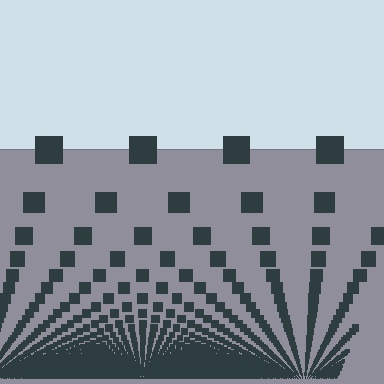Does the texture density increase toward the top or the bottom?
Density increases toward the bottom.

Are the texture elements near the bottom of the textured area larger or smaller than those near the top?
Smaller. The gradient is inverted — elements near the bottom are smaller and denser.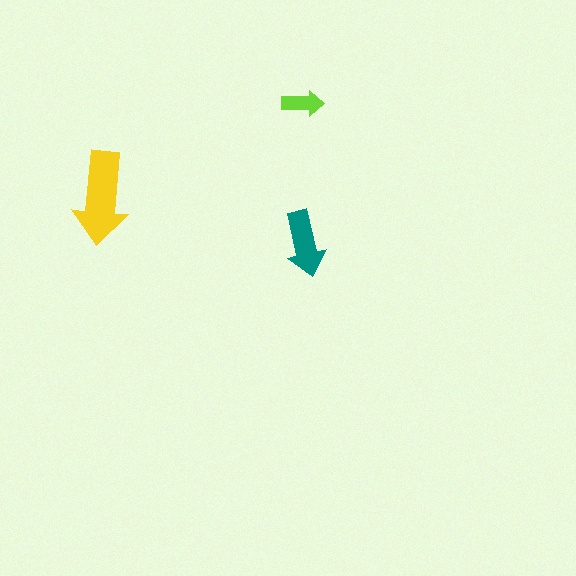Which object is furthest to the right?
The teal arrow is rightmost.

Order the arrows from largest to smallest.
the yellow one, the teal one, the lime one.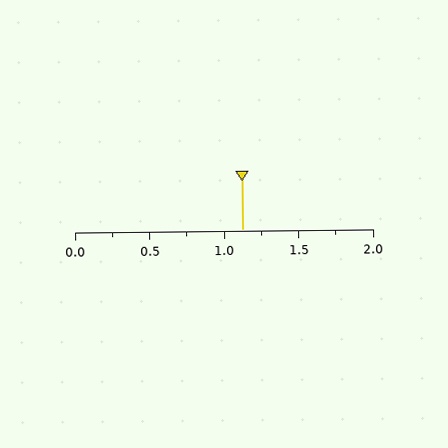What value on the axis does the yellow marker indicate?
The marker indicates approximately 1.12.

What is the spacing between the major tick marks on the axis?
The major ticks are spaced 0.5 apart.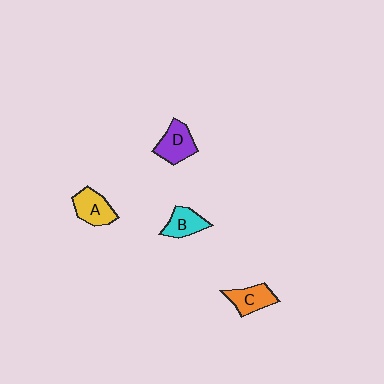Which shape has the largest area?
Shape D (purple).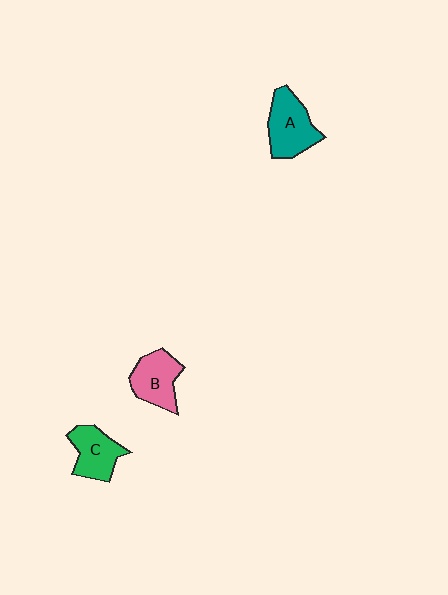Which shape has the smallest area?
Shape C (green).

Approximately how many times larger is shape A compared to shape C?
Approximately 1.2 times.